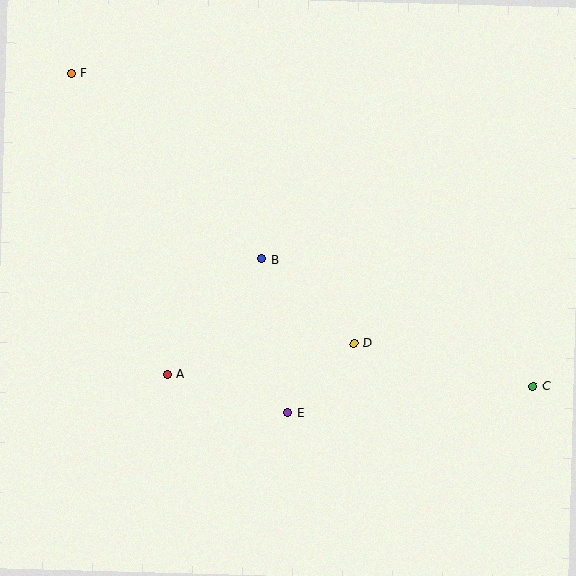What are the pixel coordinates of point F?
Point F is at (71, 73).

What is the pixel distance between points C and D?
The distance between C and D is 184 pixels.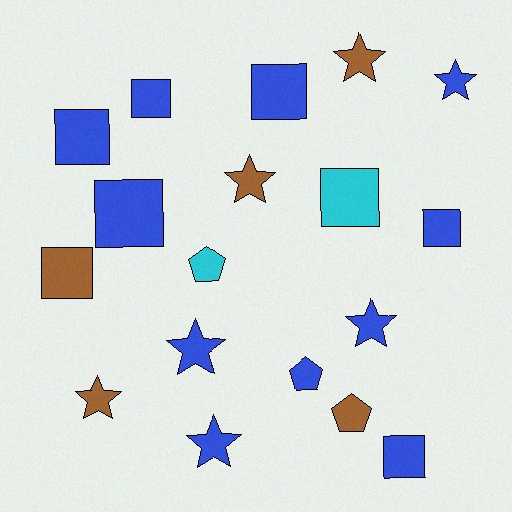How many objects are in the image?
There are 18 objects.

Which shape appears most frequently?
Square, with 8 objects.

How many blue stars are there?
There are 4 blue stars.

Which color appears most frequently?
Blue, with 11 objects.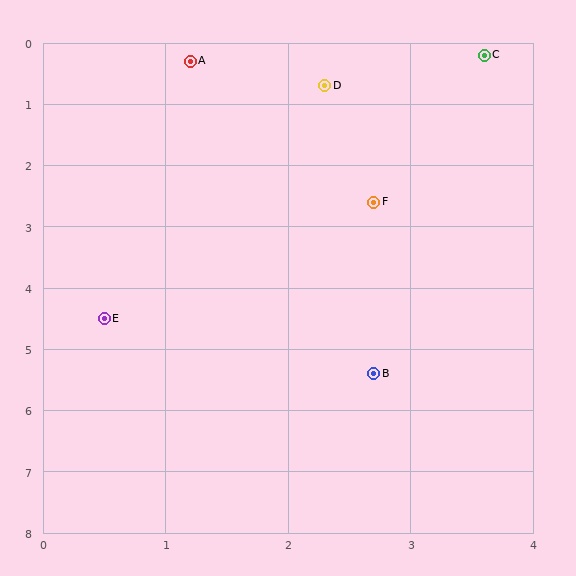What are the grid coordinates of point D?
Point D is at approximately (2.3, 0.7).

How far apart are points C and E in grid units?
Points C and E are about 5.3 grid units apart.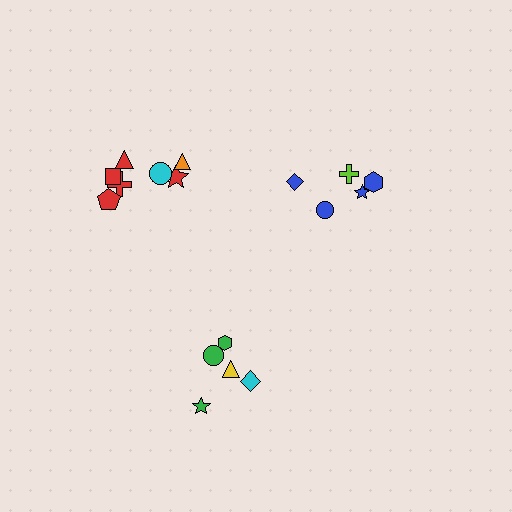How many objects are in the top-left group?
There are 7 objects.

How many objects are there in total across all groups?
There are 17 objects.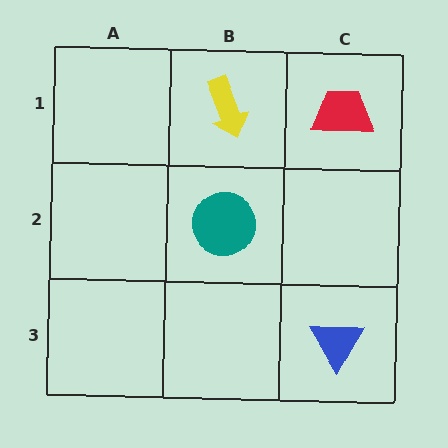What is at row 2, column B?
A teal circle.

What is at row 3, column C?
A blue triangle.